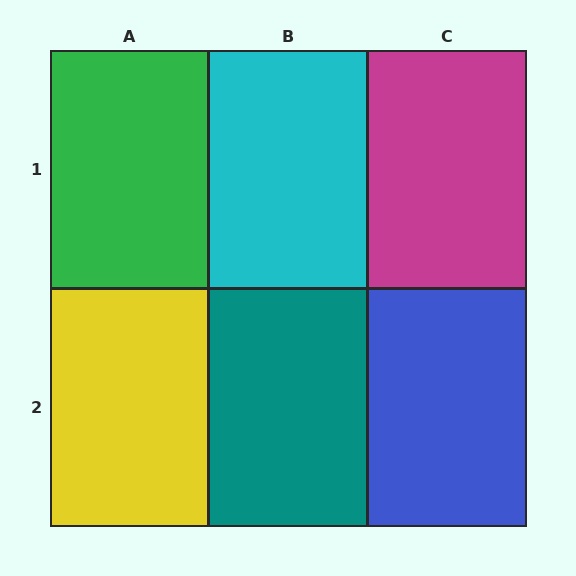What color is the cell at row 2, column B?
Teal.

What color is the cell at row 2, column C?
Blue.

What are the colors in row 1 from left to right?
Green, cyan, magenta.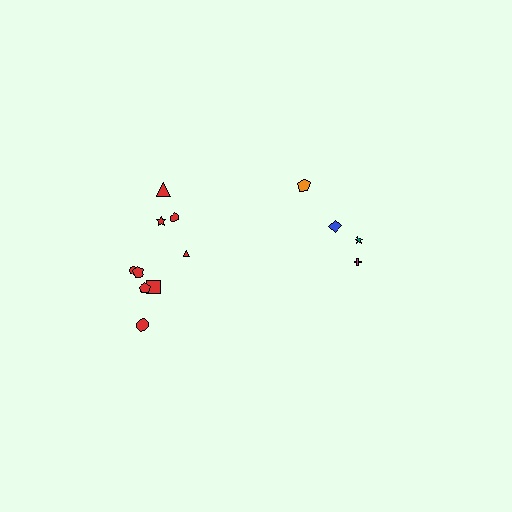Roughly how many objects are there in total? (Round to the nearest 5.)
Roughly 15 objects in total.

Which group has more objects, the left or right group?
The left group.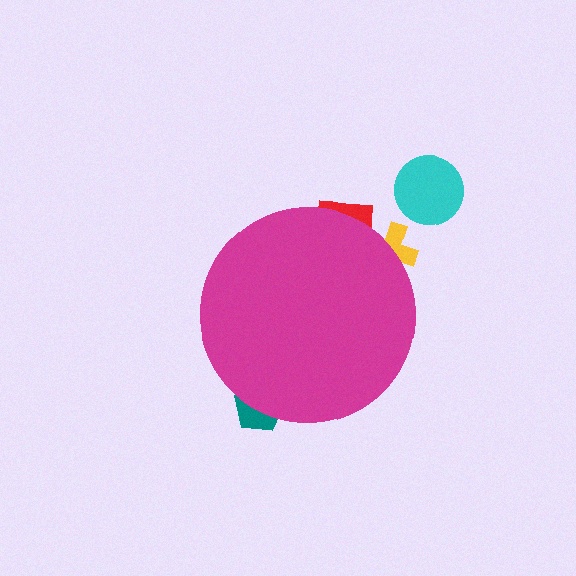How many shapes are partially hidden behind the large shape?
3 shapes are partially hidden.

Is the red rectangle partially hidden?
Yes, the red rectangle is partially hidden behind the magenta circle.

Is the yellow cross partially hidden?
Yes, the yellow cross is partially hidden behind the magenta circle.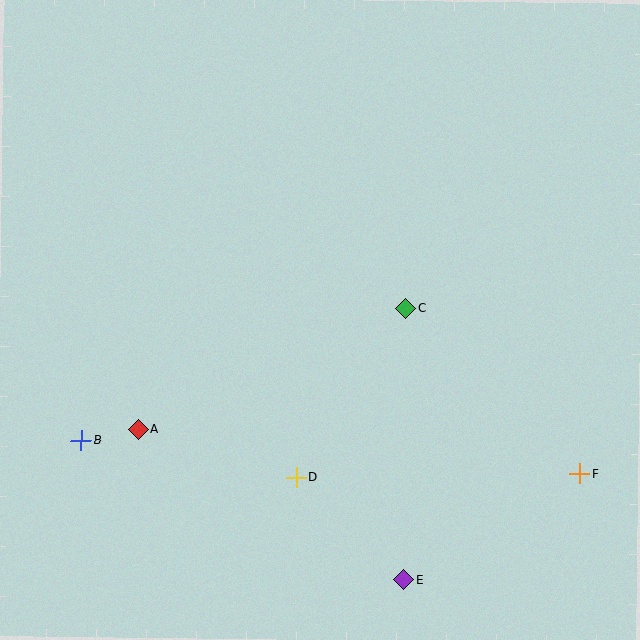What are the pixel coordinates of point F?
Point F is at (580, 474).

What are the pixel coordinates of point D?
Point D is at (296, 477).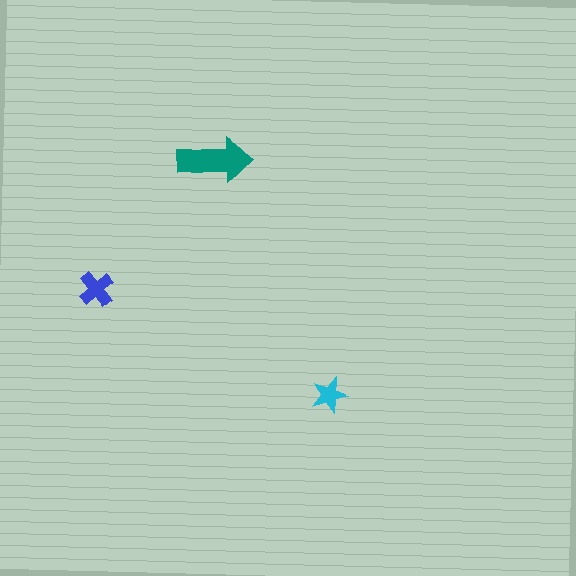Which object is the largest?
The teal arrow.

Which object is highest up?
The teal arrow is topmost.